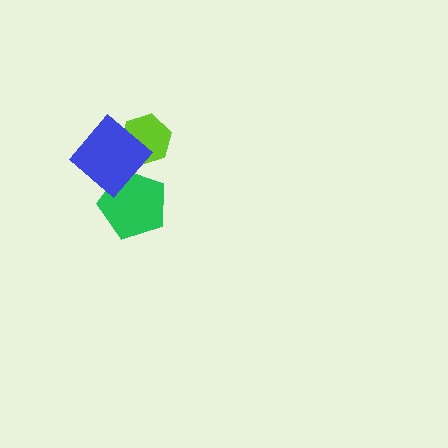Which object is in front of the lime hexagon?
The blue diamond is in front of the lime hexagon.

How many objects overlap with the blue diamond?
2 objects overlap with the blue diamond.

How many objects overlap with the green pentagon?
1 object overlaps with the green pentagon.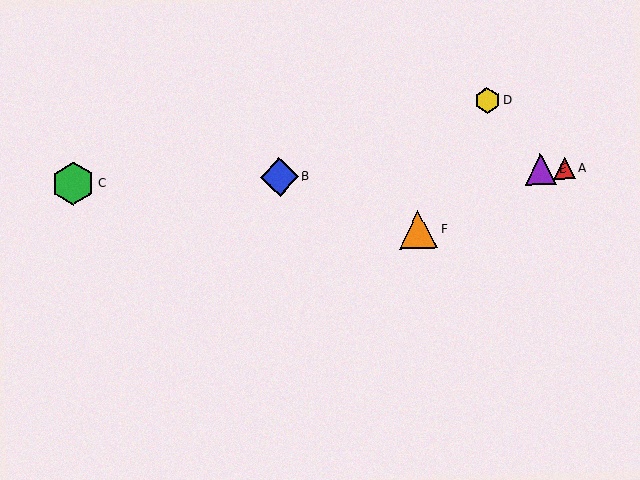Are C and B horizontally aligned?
Yes, both are at y≈183.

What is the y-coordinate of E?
Object E is at y≈169.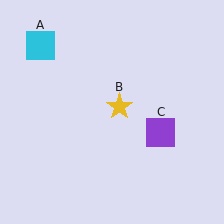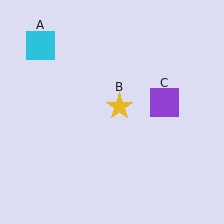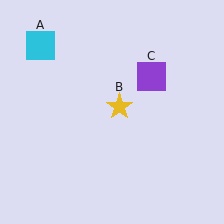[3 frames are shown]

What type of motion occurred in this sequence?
The purple square (object C) rotated counterclockwise around the center of the scene.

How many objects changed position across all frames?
1 object changed position: purple square (object C).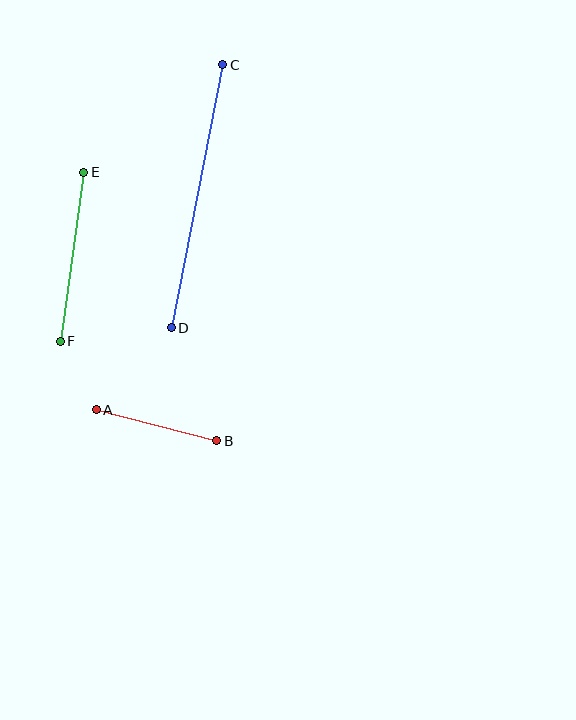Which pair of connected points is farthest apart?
Points C and D are farthest apart.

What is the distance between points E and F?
The distance is approximately 171 pixels.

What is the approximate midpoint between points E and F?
The midpoint is at approximately (72, 257) pixels.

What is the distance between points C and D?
The distance is approximately 268 pixels.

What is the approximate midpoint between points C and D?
The midpoint is at approximately (197, 196) pixels.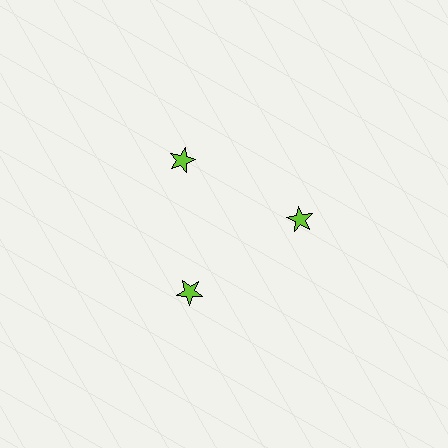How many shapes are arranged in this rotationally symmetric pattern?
There are 3 shapes, arranged in 3 groups of 1.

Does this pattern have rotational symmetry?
Yes, this pattern has 3-fold rotational symmetry. It looks the same after rotating 120 degrees around the center.